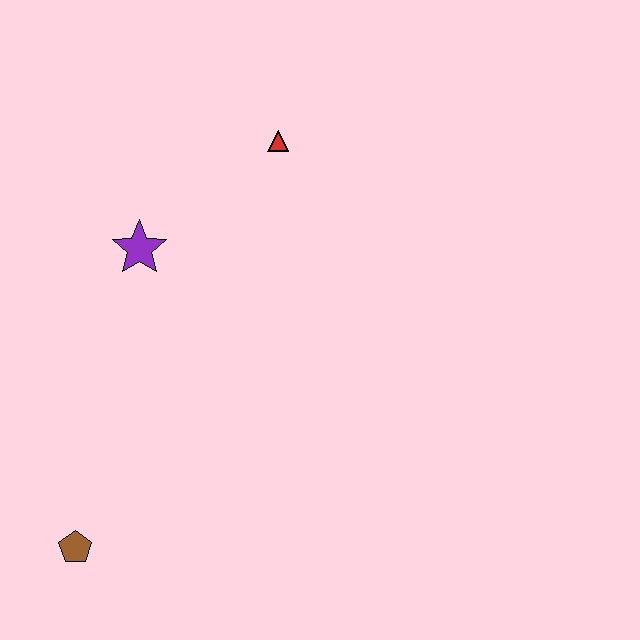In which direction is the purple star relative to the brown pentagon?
The purple star is above the brown pentagon.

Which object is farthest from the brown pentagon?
The red triangle is farthest from the brown pentagon.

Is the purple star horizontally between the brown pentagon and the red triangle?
Yes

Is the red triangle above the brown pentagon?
Yes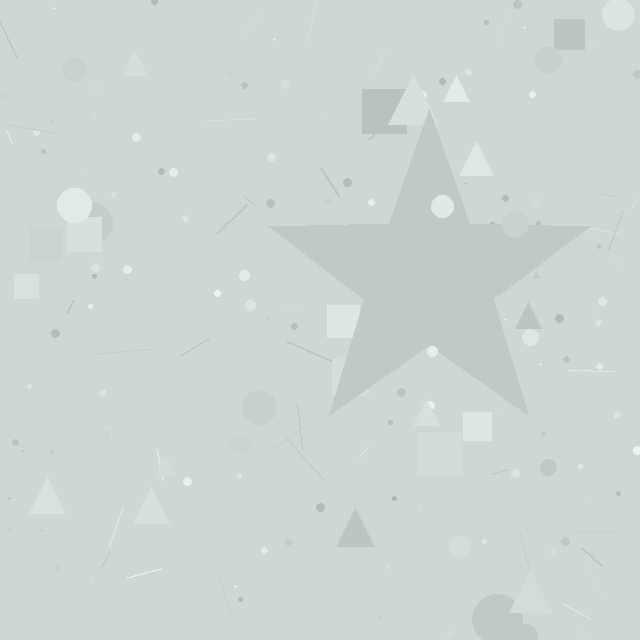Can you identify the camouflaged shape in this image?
The camouflaged shape is a star.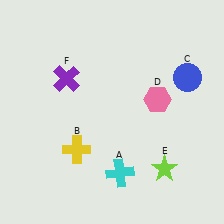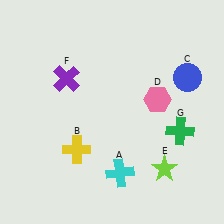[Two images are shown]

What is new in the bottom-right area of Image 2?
A green cross (G) was added in the bottom-right area of Image 2.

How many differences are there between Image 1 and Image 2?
There is 1 difference between the two images.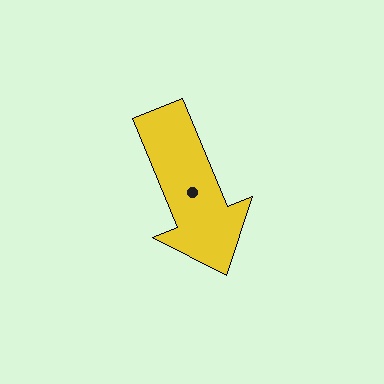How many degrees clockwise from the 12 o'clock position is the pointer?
Approximately 158 degrees.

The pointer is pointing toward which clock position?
Roughly 5 o'clock.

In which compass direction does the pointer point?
South.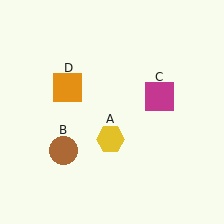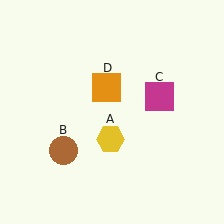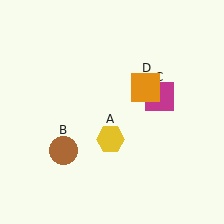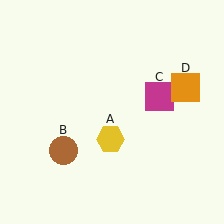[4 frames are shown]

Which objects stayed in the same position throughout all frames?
Yellow hexagon (object A) and brown circle (object B) and magenta square (object C) remained stationary.